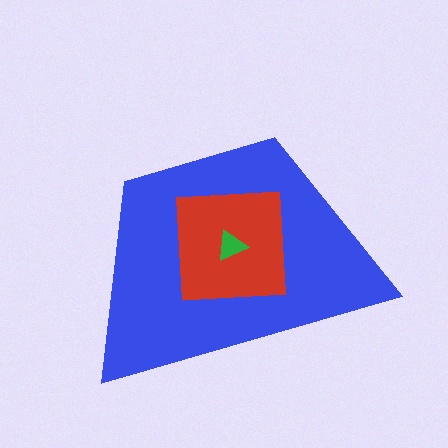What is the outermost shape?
The blue trapezoid.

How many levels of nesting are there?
3.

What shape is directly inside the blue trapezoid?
The red square.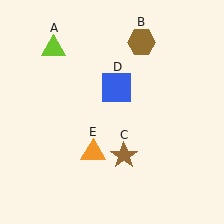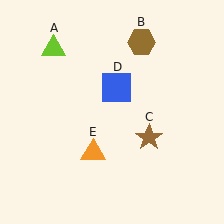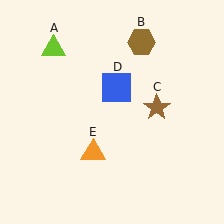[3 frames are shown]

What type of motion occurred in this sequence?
The brown star (object C) rotated counterclockwise around the center of the scene.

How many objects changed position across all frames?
1 object changed position: brown star (object C).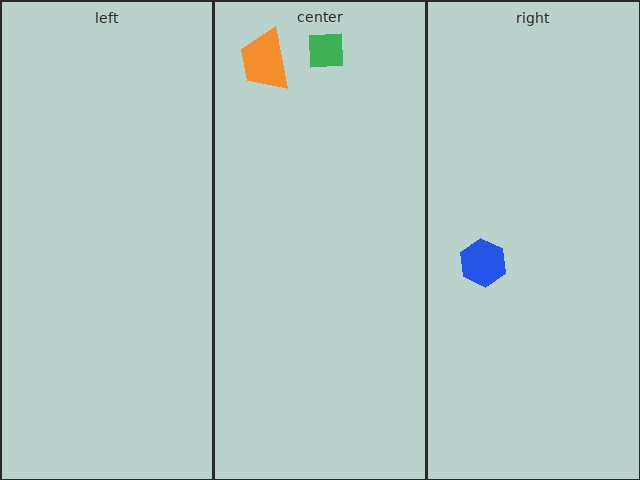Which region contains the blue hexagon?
The right region.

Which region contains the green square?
The center region.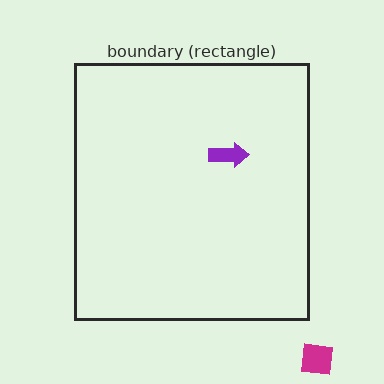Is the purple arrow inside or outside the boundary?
Inside.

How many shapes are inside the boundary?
1 inside, 1 outside.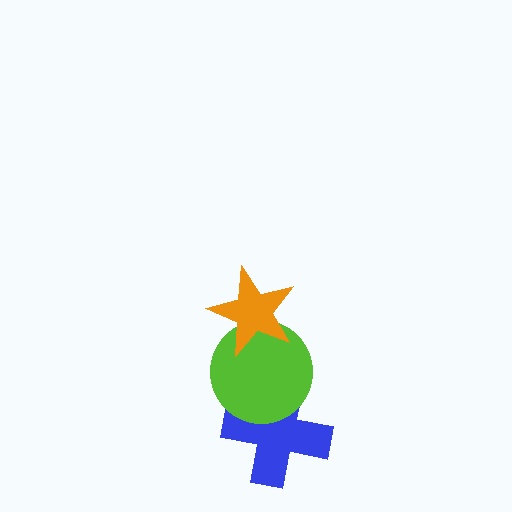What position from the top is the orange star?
The orange star is 1st from the top.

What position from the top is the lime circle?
The lime circle is 2nd from the top.